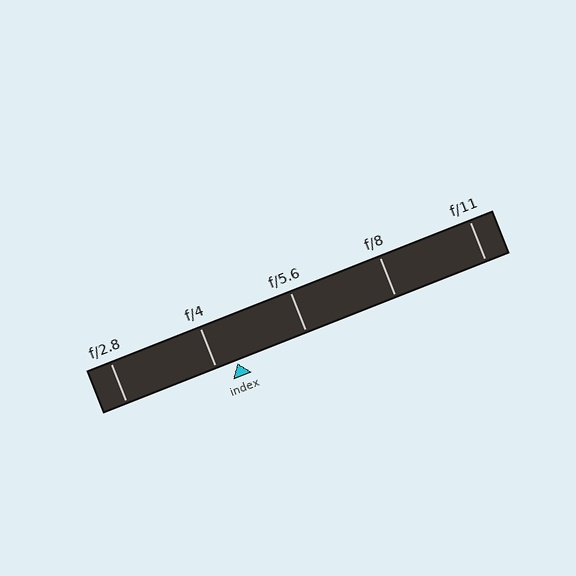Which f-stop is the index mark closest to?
The index mark is closest to f/4.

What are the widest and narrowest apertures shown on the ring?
The widest aperture shown is f/2.8 and the narrowest is f/11.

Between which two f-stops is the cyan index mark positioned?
The index mark is between f/4 and f/5.6.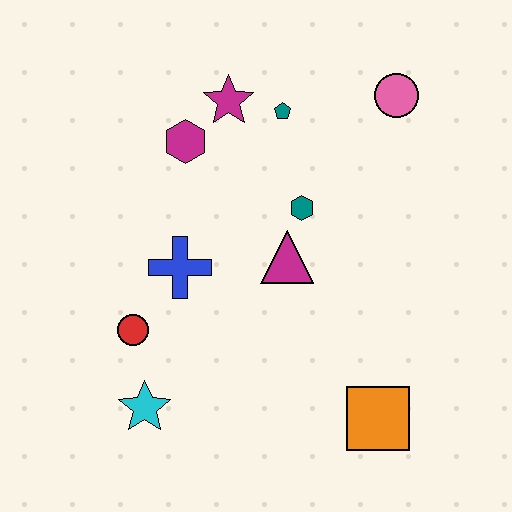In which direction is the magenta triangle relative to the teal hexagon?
The magenta triangle is below the teal hexagon.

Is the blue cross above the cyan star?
Yes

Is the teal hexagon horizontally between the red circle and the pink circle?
Yes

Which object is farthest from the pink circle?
The cyan star is farthest from the pink circle.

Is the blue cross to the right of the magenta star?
No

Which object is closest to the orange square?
The magenta triangle is closest to the orange square.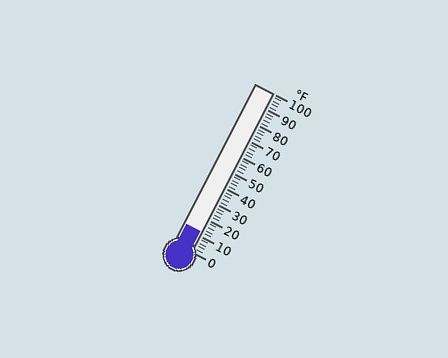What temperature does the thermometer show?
The thermometer shows approximately 12°F.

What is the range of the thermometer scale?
The thermometer scale ranges from 0°F to 100°F.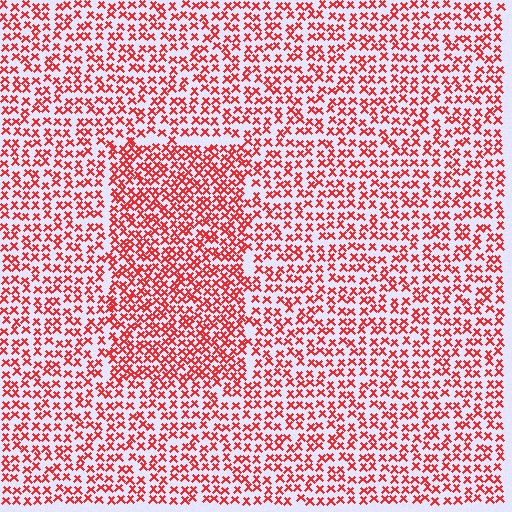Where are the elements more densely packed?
The elements are more densely packed inside the rectangle boundary.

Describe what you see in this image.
The image contains small red elements arranged at two different densities. A rectangle-shaped region is visible where the elements are more densely packed than the surrounding area.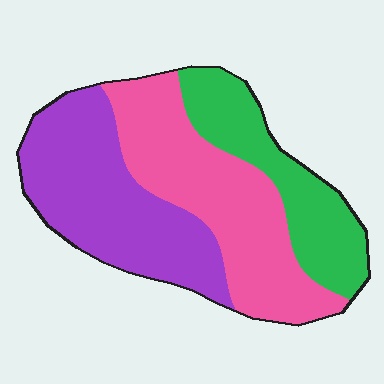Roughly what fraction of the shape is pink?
Pink covers about 40% of the shape.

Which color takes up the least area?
Green, at roughly 25%.